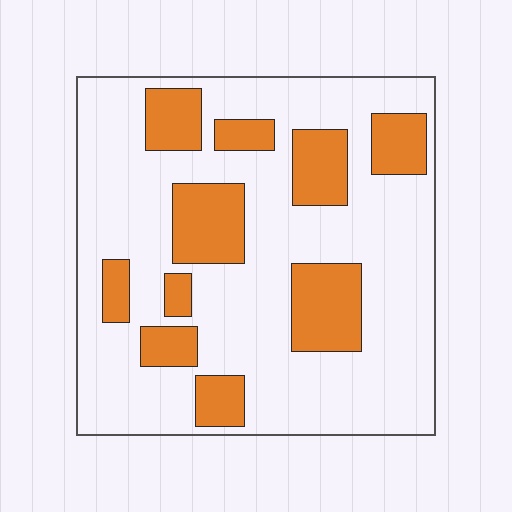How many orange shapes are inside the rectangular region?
10.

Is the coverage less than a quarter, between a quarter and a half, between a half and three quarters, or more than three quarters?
Between a quarter and a half.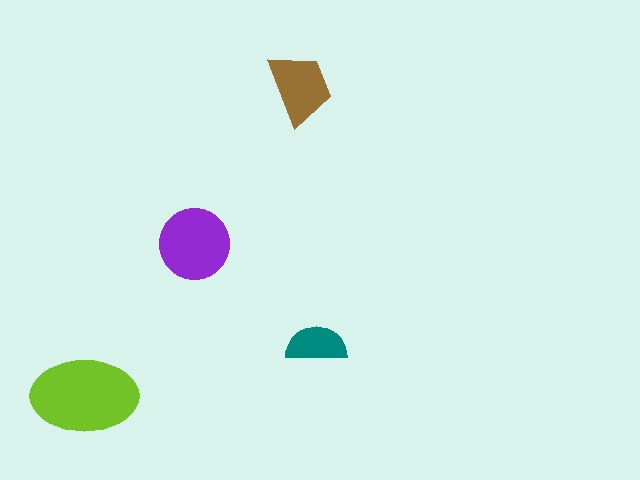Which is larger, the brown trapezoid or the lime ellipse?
The lime ellipse.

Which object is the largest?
The lime ellipse.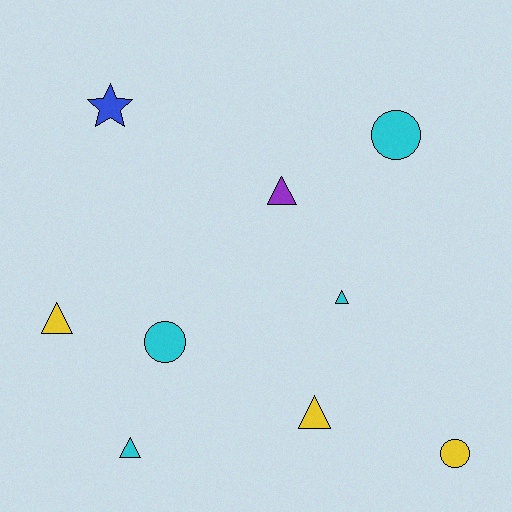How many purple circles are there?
There are no purple circles.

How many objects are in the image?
There are 9 objects.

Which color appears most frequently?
Cyan, with 4 objects.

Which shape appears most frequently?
Triangle, with 5 objects.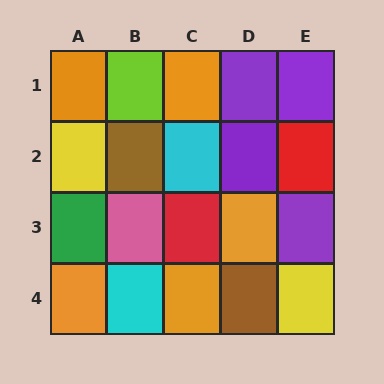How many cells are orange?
5 cells are orange.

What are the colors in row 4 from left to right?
Orange, cyan, orange, brown, yellow.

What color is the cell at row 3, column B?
Pink.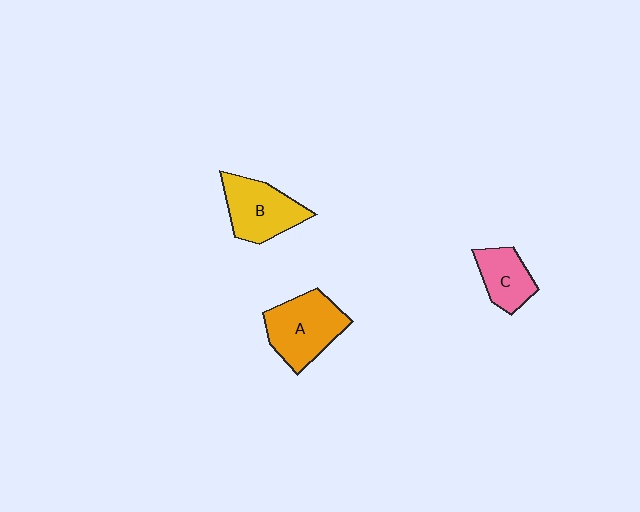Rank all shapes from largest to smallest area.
From largest to smallest: A (orange), B (yellow), C (pink).